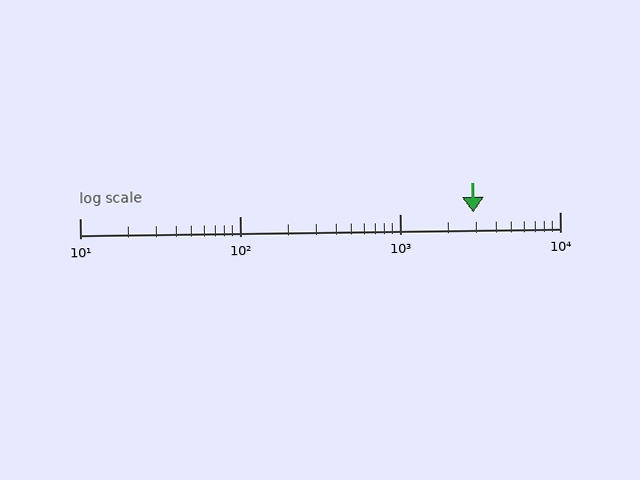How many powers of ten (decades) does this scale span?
The scale spans 3 decades, from 10 to 10000.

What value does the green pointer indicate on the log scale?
The pointer indicates approximately 2900.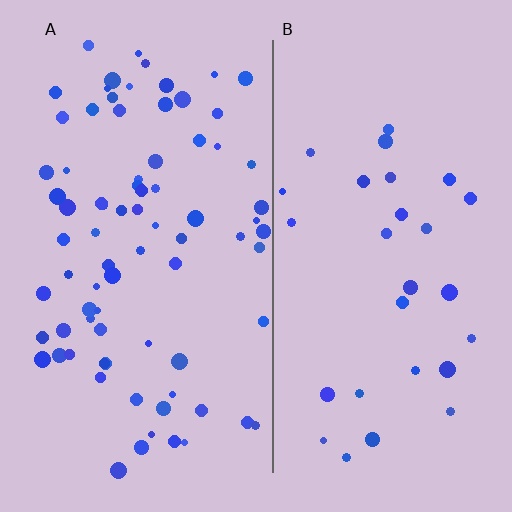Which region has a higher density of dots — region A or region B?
A (the left).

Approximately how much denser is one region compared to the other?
Approximately 2.8× — region A over region B.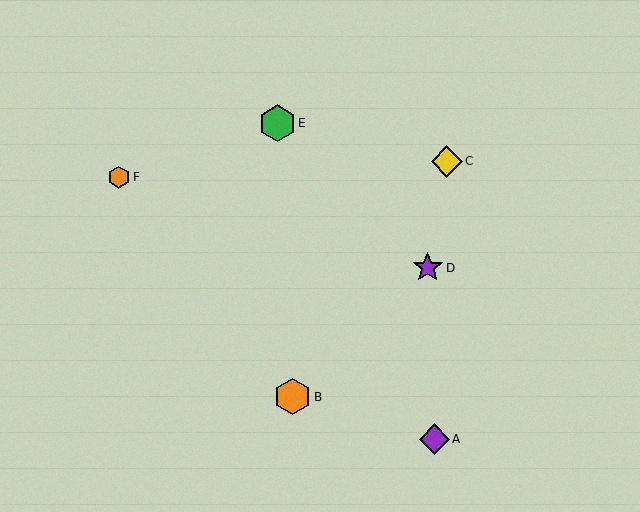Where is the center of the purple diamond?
The center of the purple diamond is at (434, 439).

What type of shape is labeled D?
Shape D is a purple star.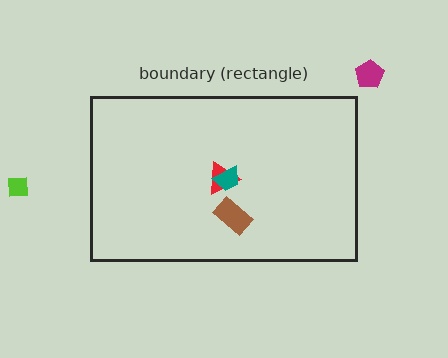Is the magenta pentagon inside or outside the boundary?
Outside.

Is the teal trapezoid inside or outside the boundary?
Inside.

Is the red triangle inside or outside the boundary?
Inside.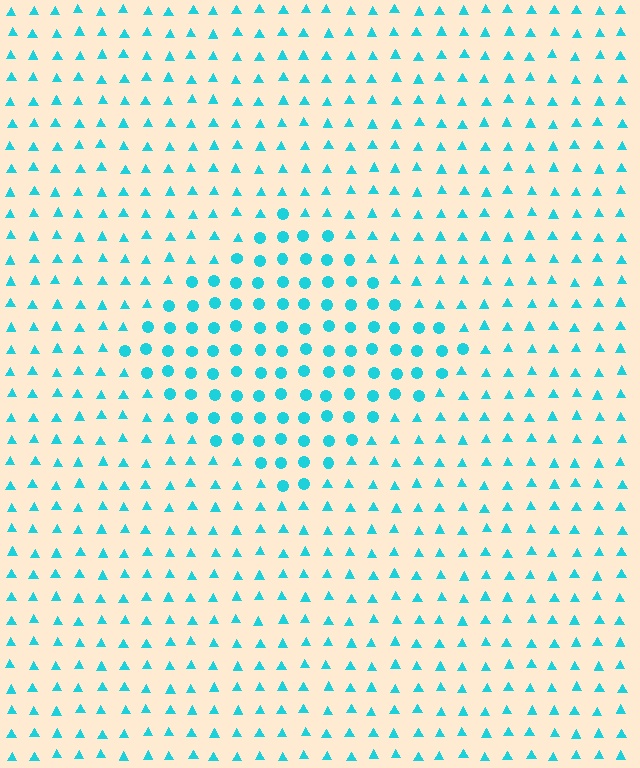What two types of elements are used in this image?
The image uses circles inside the diamond region and triangles outside it.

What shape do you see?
I see a diamond.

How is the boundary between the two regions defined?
The boundary is defined by a change in element shape: circles inside vs. triangles outside. All elements share the same color and spacing.